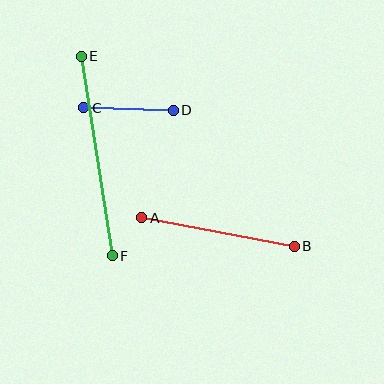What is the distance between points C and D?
The distance is approximately 90 pixels.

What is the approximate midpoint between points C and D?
The midpoint is at approximately (128, 109) pixels.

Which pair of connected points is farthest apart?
Points E and F are farthest apart.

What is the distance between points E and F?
The distance is approximately 202 pixels.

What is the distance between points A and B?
The distance is approximately 155 pixels.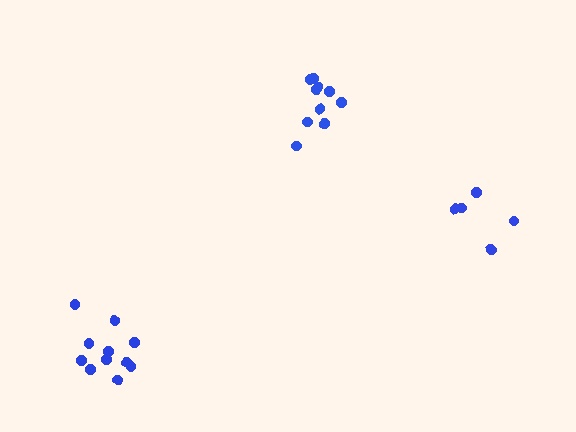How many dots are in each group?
Group 1: 5 dots, Group 2: 10 dots, Group 3: 11 dots (26 total).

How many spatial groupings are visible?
There are 3 spatial groupings.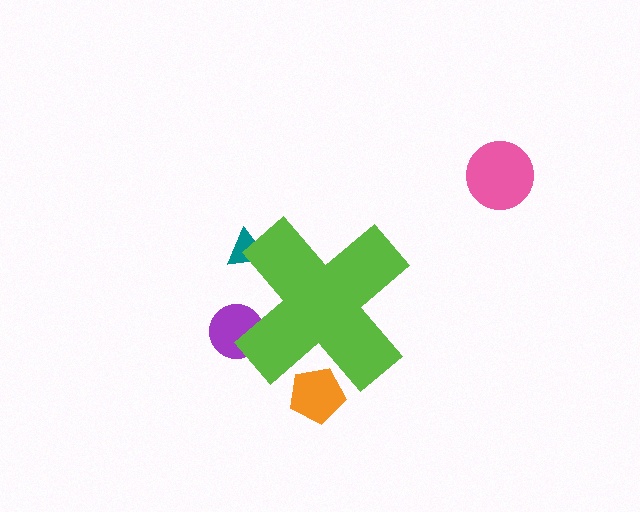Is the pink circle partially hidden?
No, the pink circle is fully visible.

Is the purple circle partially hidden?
Yes, the purple circle is partially hidden behind the lime cross.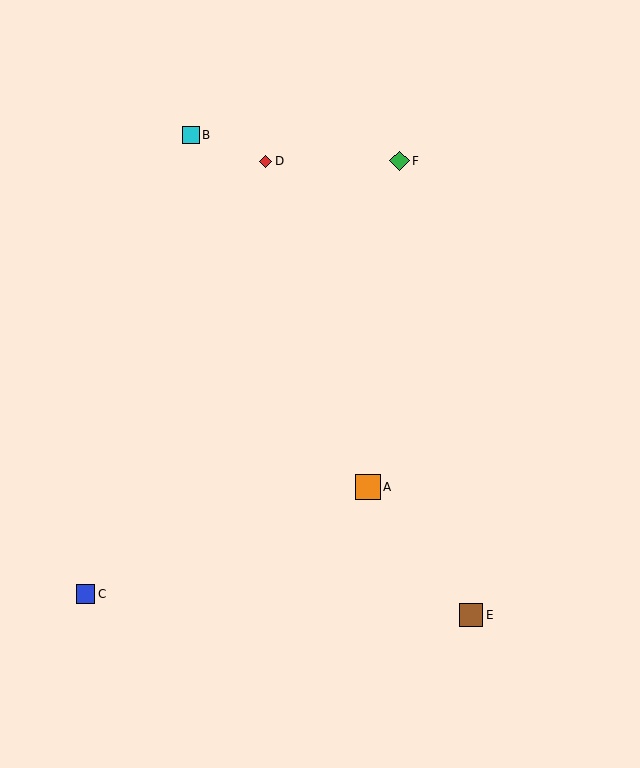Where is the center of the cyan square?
The center of the cyan square is at (191, 135).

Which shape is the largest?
The orange square (labeled A) is the largest.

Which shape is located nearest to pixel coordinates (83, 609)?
The blue square (labeled C) at (85, 594) is nearest to that location.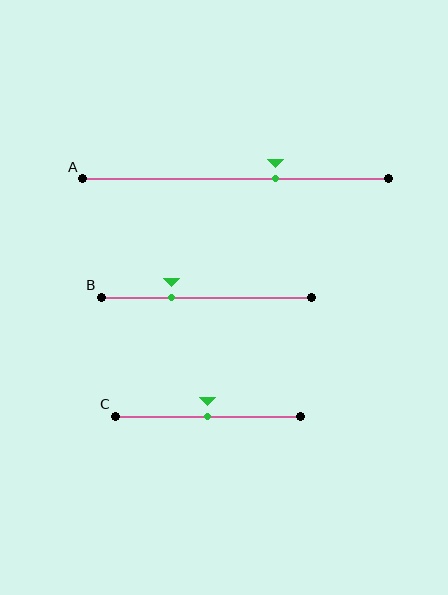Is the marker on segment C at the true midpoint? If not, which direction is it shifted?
Yes, the marker on segment C is at the true midpoint.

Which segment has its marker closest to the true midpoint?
Segment C has its marker closest to the true midpoint.